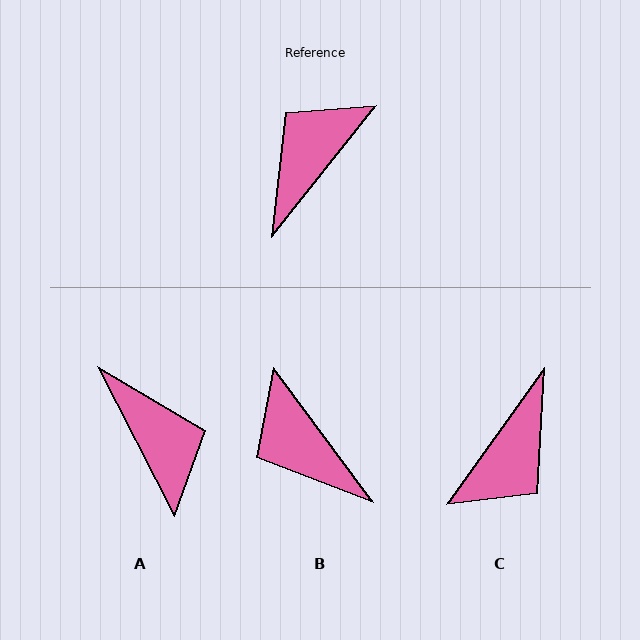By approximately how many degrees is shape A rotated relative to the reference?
Approximately 114 degrees clockwise.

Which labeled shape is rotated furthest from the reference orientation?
C, about 177 degrees away.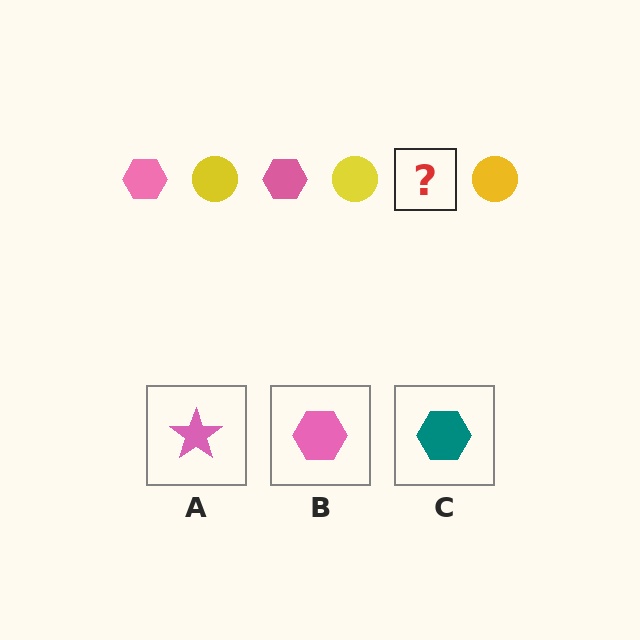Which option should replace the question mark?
Option B.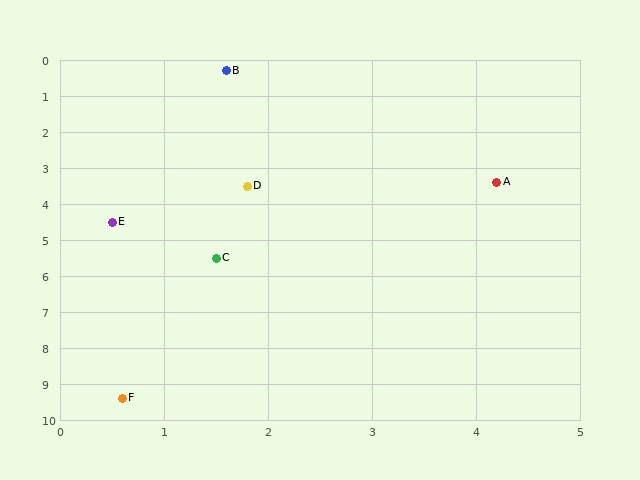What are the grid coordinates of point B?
Point B is at approximately (1.6, 0.3).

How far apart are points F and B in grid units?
Points F and B are about 9.2 grid units apart.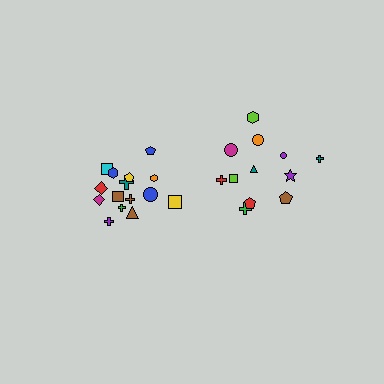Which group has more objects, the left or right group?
The left group.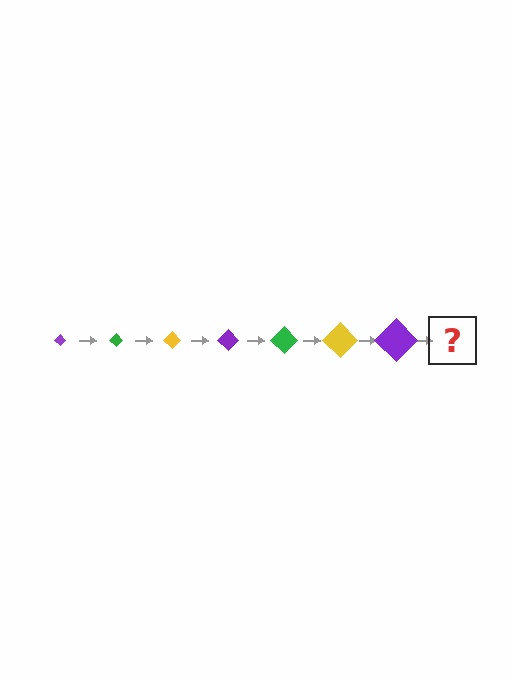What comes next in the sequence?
The next element should be a green diamond, larger than the previous one.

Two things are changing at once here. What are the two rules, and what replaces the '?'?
The two rules are that the diamond grows larger each step and the color cycles through purple, green, and yellow. The '?' should be a green diamond, larger than the previous one.